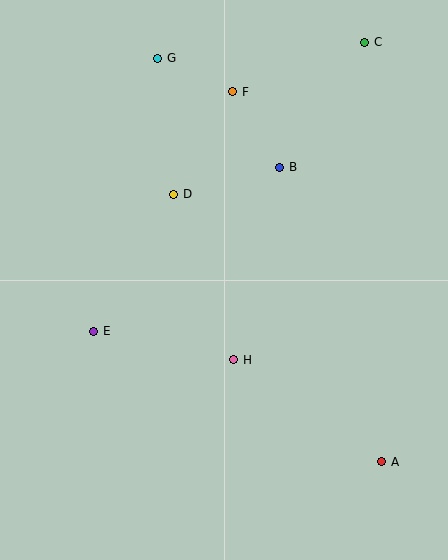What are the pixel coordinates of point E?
Point E is at (94, 331).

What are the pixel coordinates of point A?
Point A is at (382, 462).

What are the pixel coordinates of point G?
Point G is at (158, 58).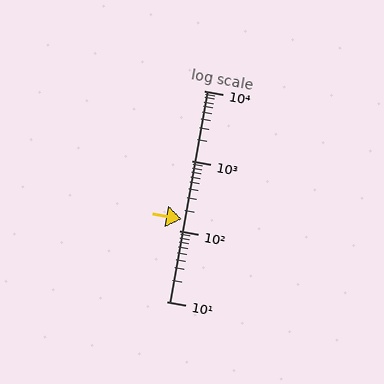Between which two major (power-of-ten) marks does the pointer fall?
The pointer is between 100 and 1000.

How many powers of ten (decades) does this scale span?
The scale spans 3 decades, from 10 to 10000.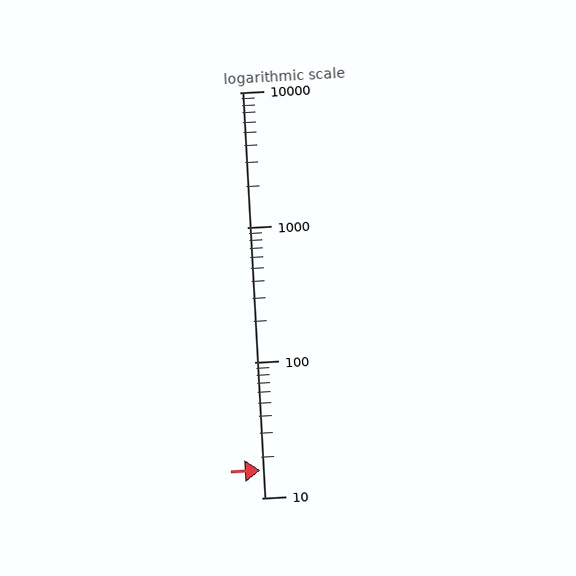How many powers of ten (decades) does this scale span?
The scale spans 3 decades, from 10 to 10000.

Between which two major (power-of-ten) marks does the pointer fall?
The pointer is between 10 and 100.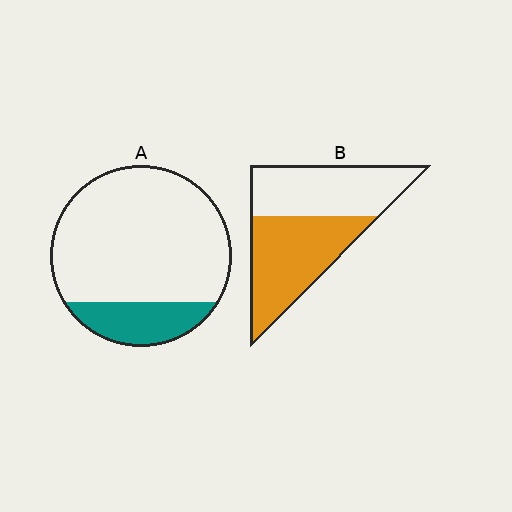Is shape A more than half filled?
No.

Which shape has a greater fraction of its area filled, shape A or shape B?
Shape B.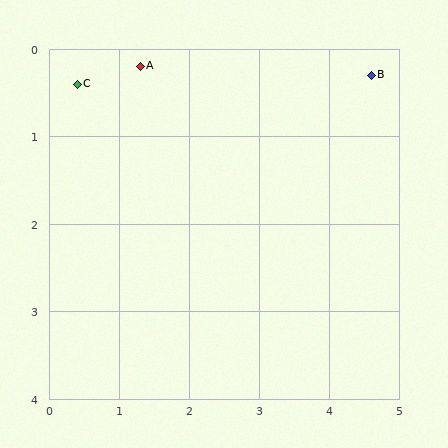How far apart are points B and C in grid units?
Points B and C are about 4.2 grid units apart.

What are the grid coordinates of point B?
Point B is at approximately (4.6, 0.3).